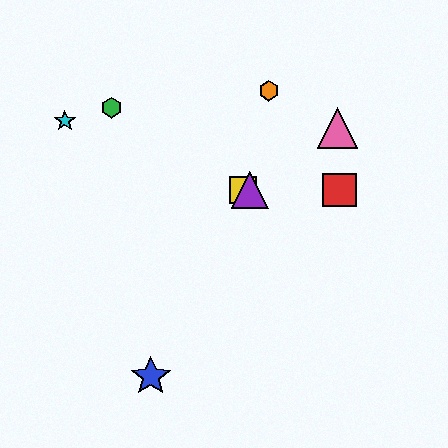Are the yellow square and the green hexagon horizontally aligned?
No, the yellow square is at y≈190 and the green hexagon is at y≈108.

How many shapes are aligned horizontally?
3 shapes (the red square, the yellow square, the purple triangle) are aligned horizontally.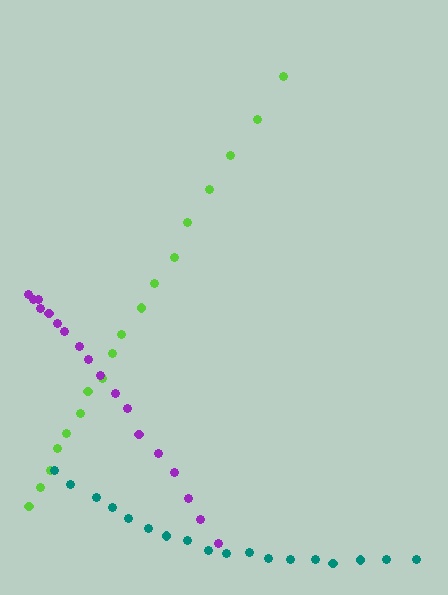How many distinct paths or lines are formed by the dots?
There are 3 distinct paths.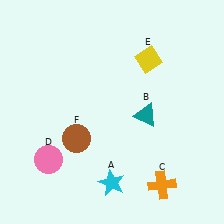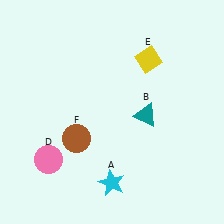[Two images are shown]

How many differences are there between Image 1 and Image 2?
There is 1 difference between the two images.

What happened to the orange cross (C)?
The orange cross (C) was removed in Image 2. It was in the bottom-right area of Image 1.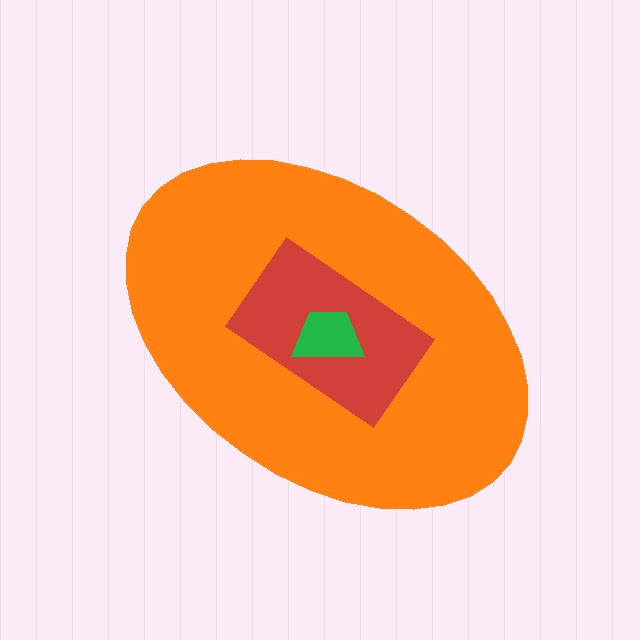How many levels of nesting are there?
3.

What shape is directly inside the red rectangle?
The green trapezoid.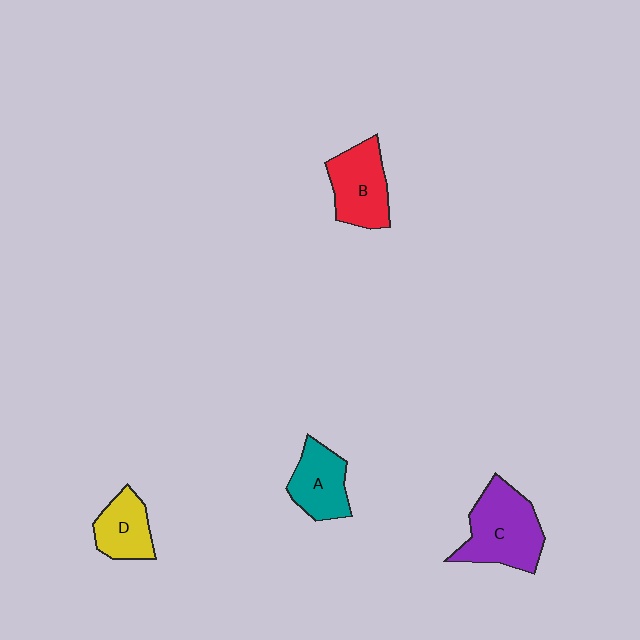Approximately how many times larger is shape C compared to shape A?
Approximately 1.5 times.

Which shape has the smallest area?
Shape D (yellow).